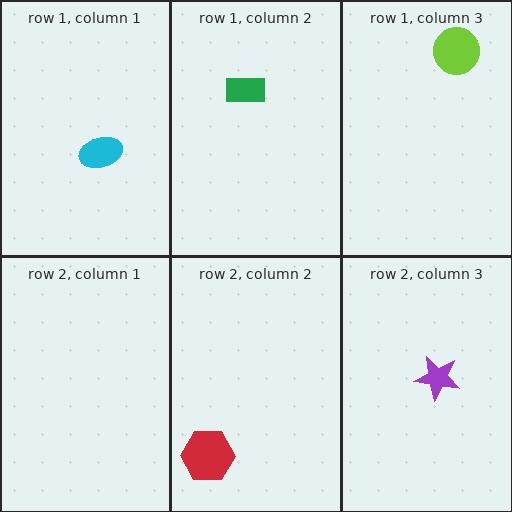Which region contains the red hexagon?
The row 2, column 2 region.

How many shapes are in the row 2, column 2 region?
1.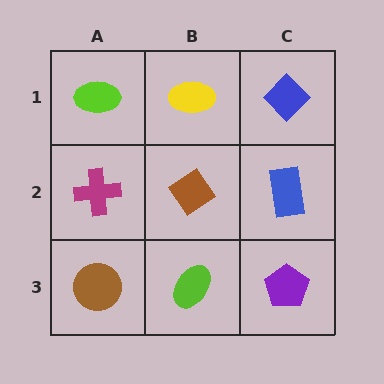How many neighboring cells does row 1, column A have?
2.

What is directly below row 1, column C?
A blue rectangle.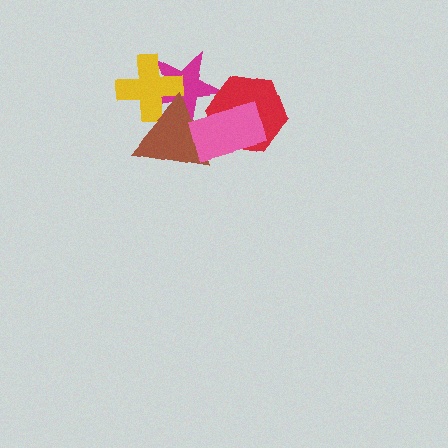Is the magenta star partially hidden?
Yes, it is partially covered by another shape.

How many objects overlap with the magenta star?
4 objects overlap with the magenta star.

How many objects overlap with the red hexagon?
3 objects overlap with the red hexagon.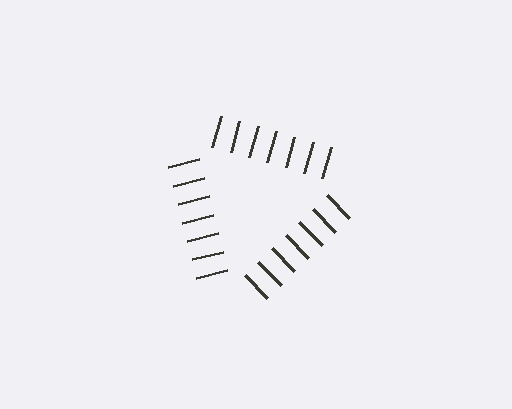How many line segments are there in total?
21 — 7 along each of the 3 edges.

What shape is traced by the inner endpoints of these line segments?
An illusory triangle — the line segments terminate on its edges but no continuous stroke is drawn.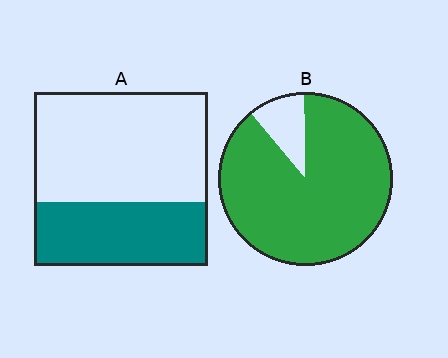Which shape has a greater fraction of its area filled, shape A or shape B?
Shape B.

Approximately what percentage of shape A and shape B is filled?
A is approximately 35% and B is approximately 90%.